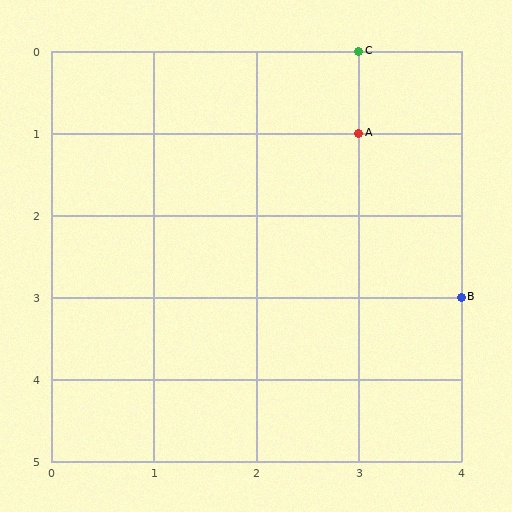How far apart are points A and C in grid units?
Points A and C are 1 row apart.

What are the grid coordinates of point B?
Point B is at grid coordinates (4, 3).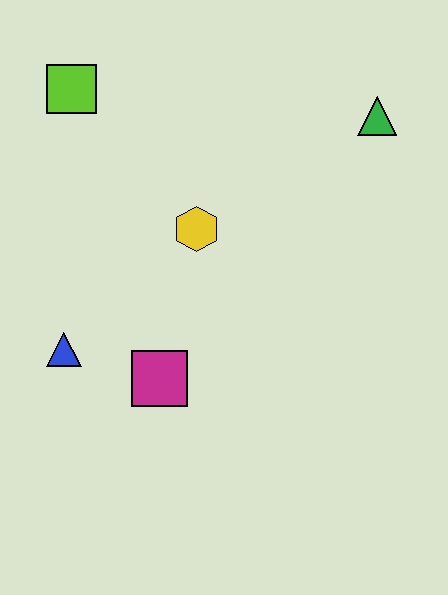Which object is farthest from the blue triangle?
The green triangle is farthest from the blue triangle.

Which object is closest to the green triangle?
The yellow hexagon is closest to the green triangle.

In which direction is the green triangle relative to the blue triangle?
The green triangle is to the right of the blue triangle.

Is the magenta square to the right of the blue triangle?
Yes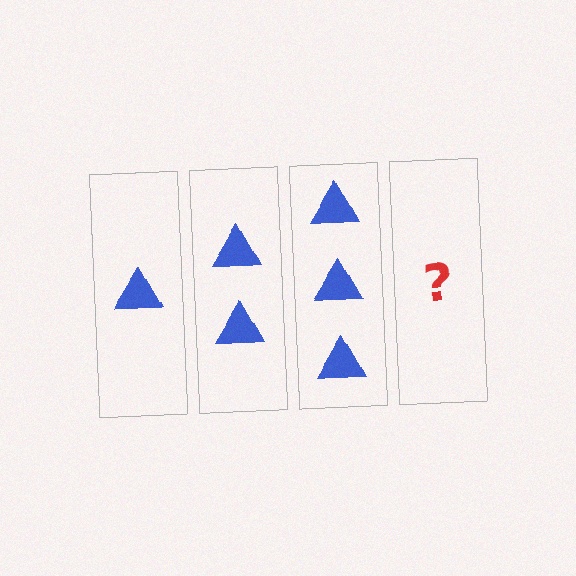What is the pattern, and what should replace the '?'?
The pattern is that each step adds one more triangle. The '?' should be 4 triangles.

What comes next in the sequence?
The next element should be 4 triangles.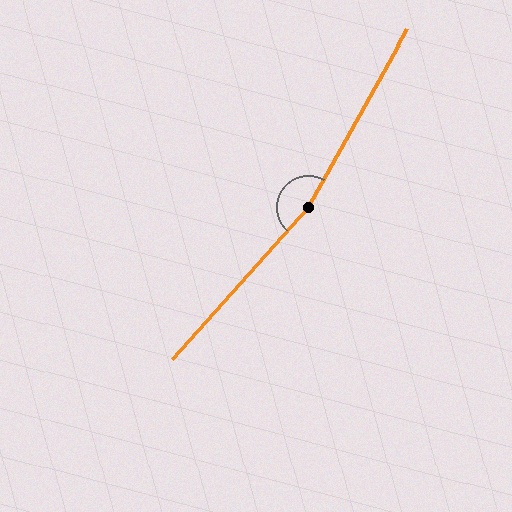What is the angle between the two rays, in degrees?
Approximately 168 degrees.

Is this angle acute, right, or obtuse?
It is obtuse.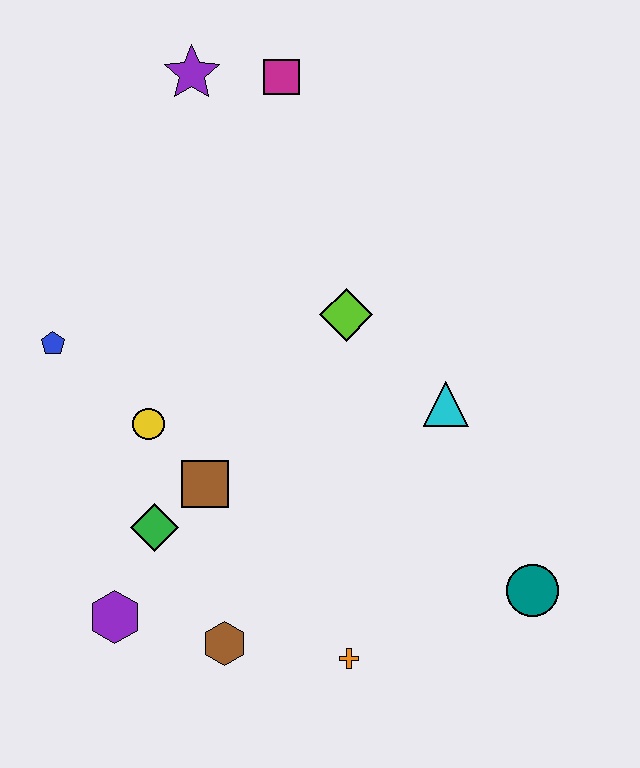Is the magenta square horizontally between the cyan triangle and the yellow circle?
Yes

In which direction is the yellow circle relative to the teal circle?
The yellow circle is to the left of the teal circle.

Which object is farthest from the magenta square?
The orange cross is farthest from the magenta square.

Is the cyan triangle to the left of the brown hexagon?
No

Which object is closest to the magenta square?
The purple star is closest to the magenta square.